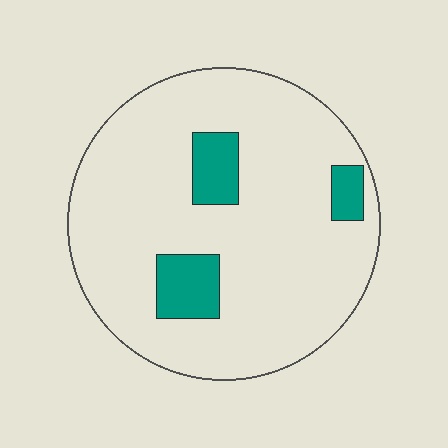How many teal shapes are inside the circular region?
3.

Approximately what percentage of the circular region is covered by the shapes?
Approximately 10%.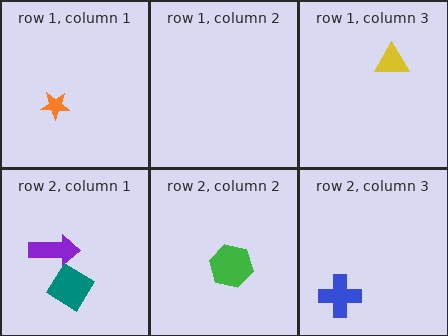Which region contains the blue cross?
The row 2, column 3 region.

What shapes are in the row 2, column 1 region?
The teal diamond, the purple arrow.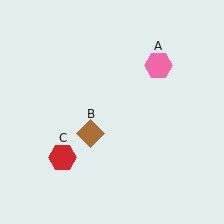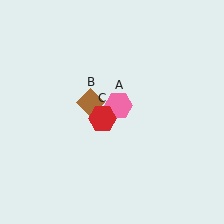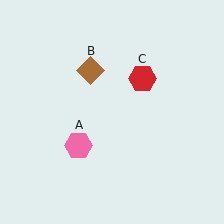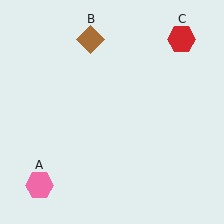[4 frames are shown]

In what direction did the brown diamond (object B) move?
The brown diamond (object B) moved up.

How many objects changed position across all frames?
3 objects changed position: pink hexagon (object A), brown diamond (object B), red hexagon (object C).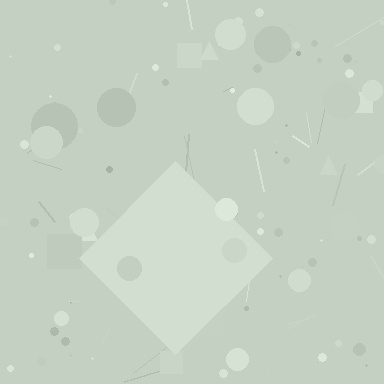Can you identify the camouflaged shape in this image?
The camouflaged shape is a diamond.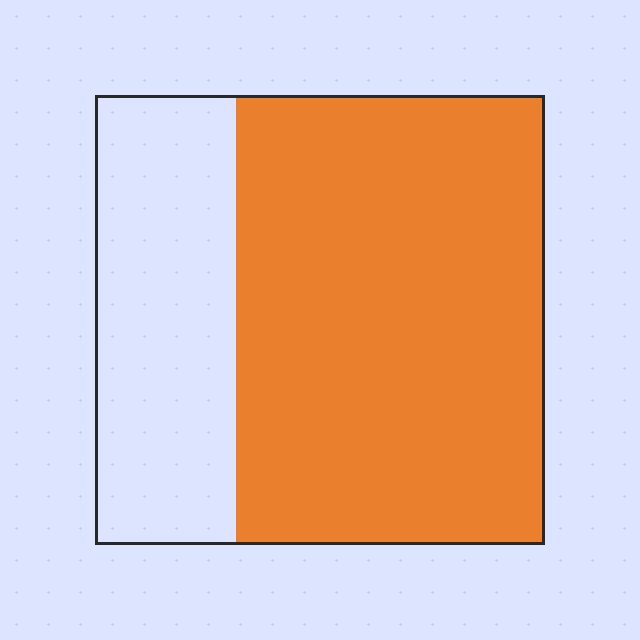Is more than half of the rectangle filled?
Yes.